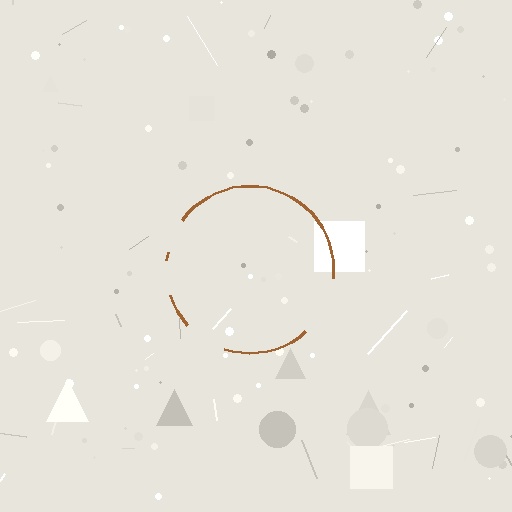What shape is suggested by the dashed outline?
The dashed outline suggests a circle.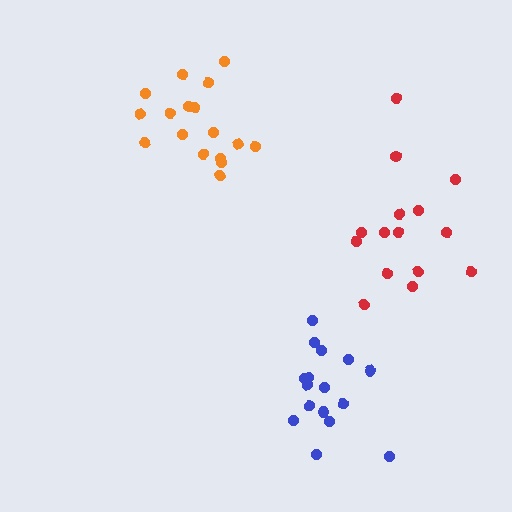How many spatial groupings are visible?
There are 3 spatial groupings.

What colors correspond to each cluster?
The clusters are colored: red, blue, orange.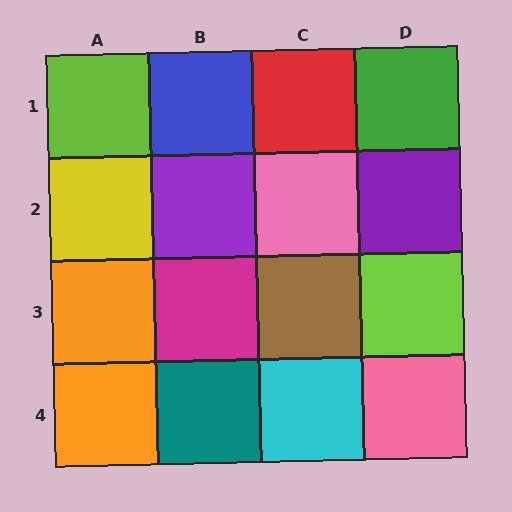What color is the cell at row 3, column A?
Orange.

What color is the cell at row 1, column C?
Red.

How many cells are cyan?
1 cell is cyan.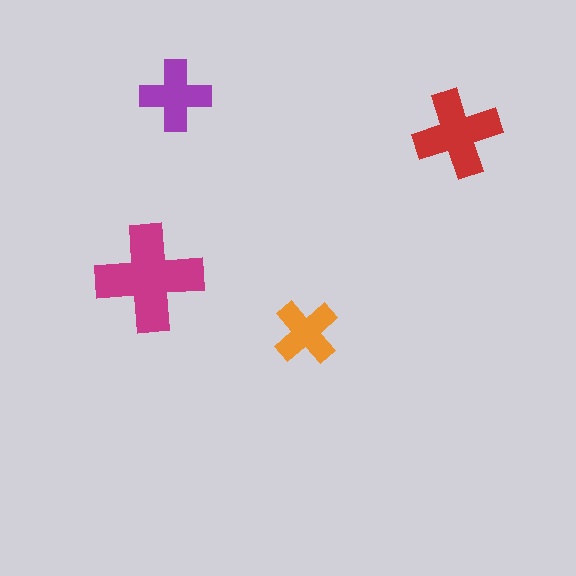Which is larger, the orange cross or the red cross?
The red one.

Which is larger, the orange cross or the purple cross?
The purple one.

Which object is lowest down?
The orange cross is bottommost.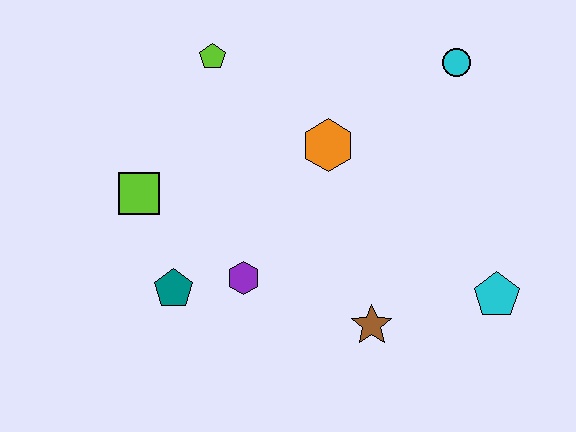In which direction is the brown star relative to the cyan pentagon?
The brown star is to the left of the cyan pentagon.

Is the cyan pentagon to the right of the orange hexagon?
Yes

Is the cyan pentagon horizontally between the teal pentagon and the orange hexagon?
No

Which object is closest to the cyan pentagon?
The brown star is closest to the cyan pentagon.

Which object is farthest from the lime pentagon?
The cyan pentagon is farthest from the lime pentagon.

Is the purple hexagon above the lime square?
No